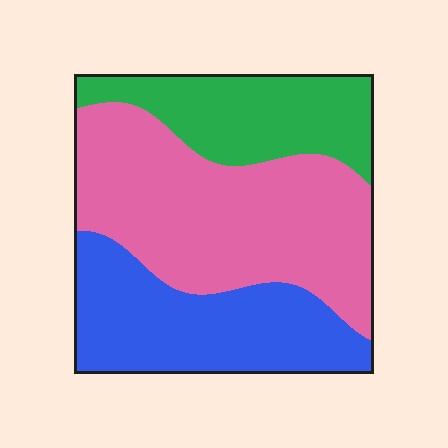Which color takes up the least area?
Green, at roughly 25%.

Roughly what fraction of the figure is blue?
Blue covers about 30% of the figure.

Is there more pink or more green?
Pink.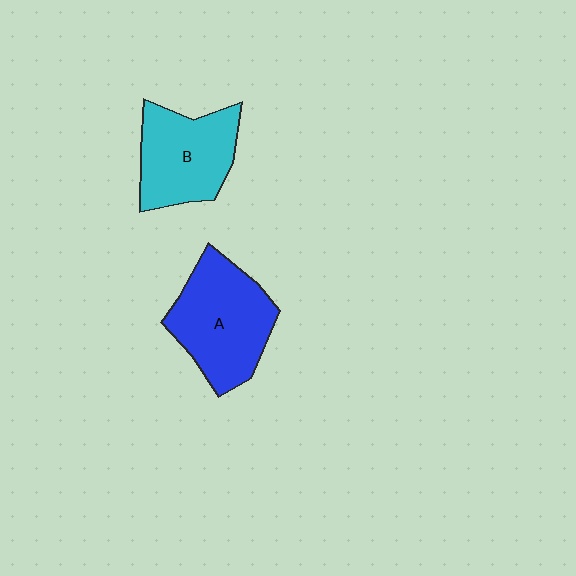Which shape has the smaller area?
Shape B (cyan).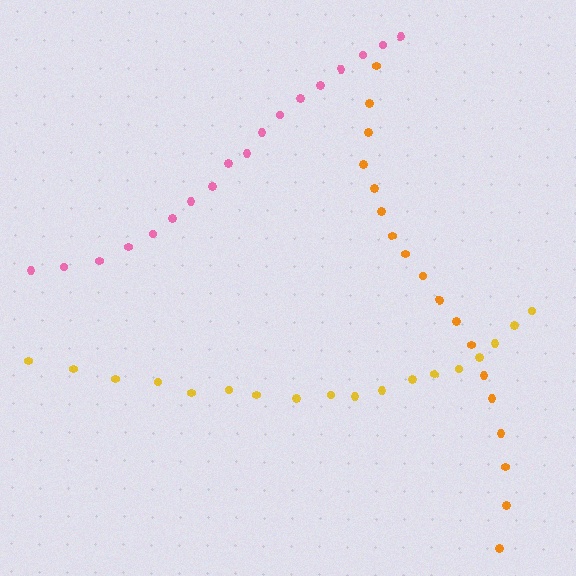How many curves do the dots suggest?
There are 3 distinct paths.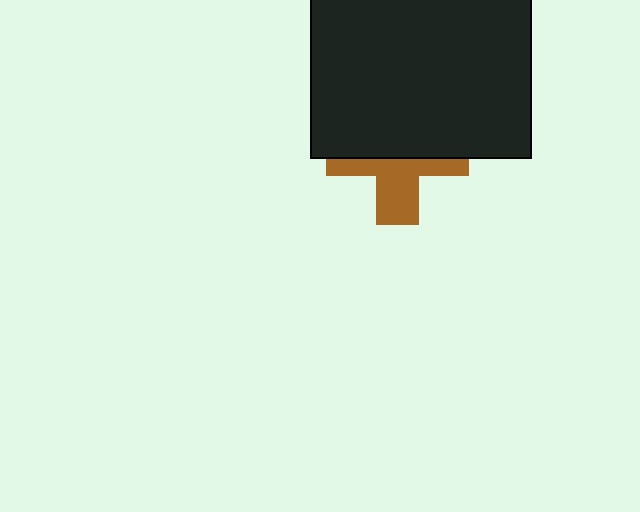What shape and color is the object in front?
The object in front is a black rectangle.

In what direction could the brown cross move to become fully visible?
The brown cross could move down. That would shift it out from behind the black rectangle entirely.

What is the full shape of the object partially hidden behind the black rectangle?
The partially hidden object is a brown cross.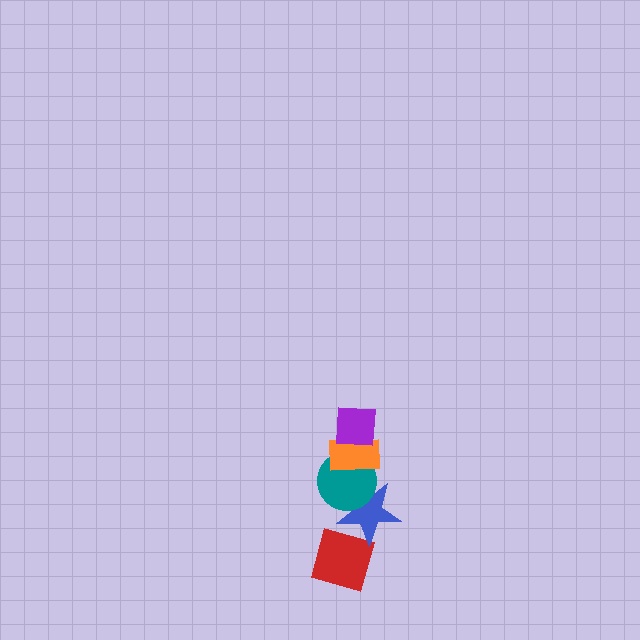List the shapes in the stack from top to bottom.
From top to bottom: the purple square, the orange rectangle, the teal circle, the blue star, the red diamond.